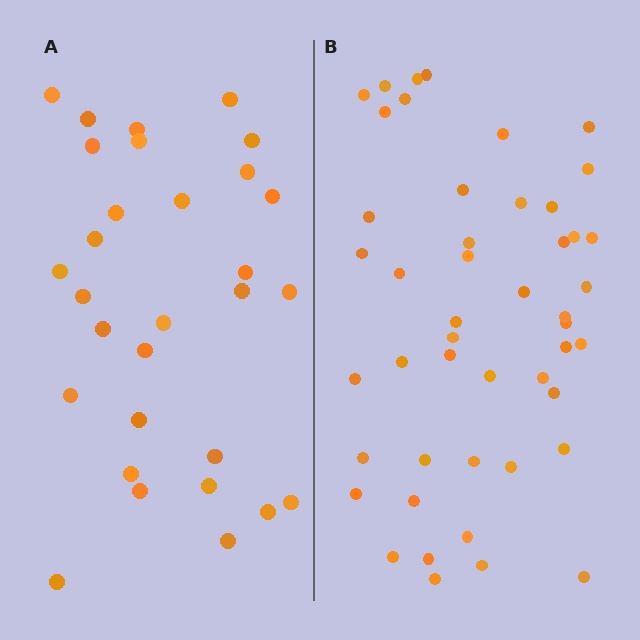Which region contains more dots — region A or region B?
Region B (the right region) has more dots.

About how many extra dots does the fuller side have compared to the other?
Region B has approximately 15 more dots than region A.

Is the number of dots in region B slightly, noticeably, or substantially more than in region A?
Region B has substantially more. The ratio is roughly 1.6 to 1.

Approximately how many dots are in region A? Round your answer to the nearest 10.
About 30 dots.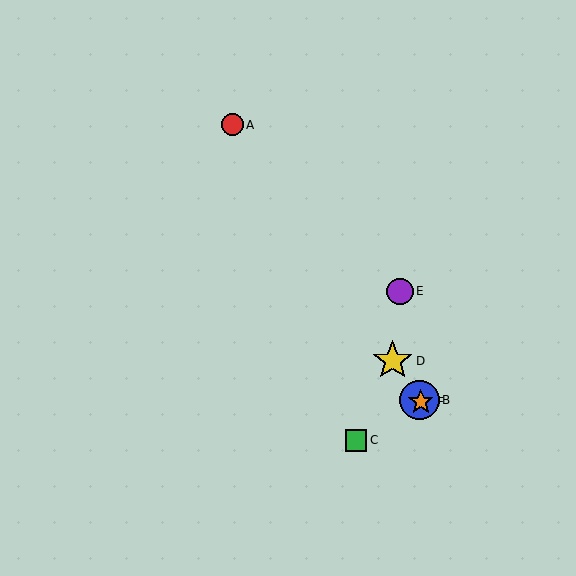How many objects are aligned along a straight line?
4 objects (A, B, D, F) are aligned along a straight line.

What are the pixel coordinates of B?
Object B is at (419, 400).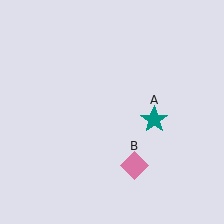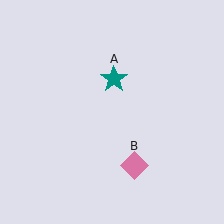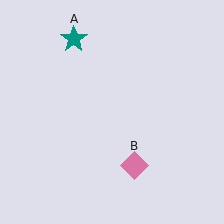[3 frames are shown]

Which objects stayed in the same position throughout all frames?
Pink diamond (object B) remained stationary.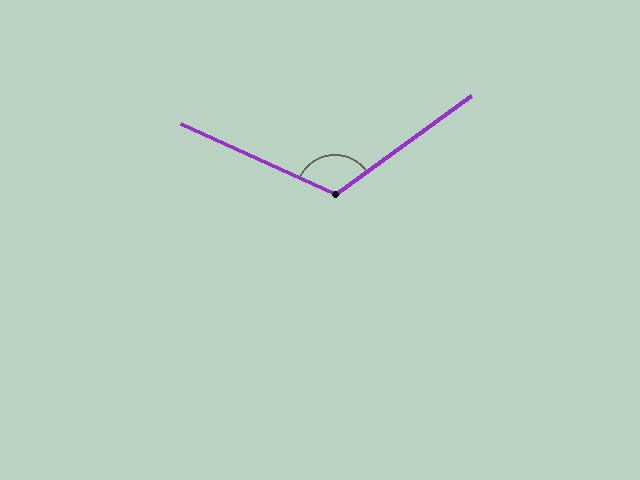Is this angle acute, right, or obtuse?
It is obtuse.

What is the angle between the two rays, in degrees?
Approximately 120 degrees.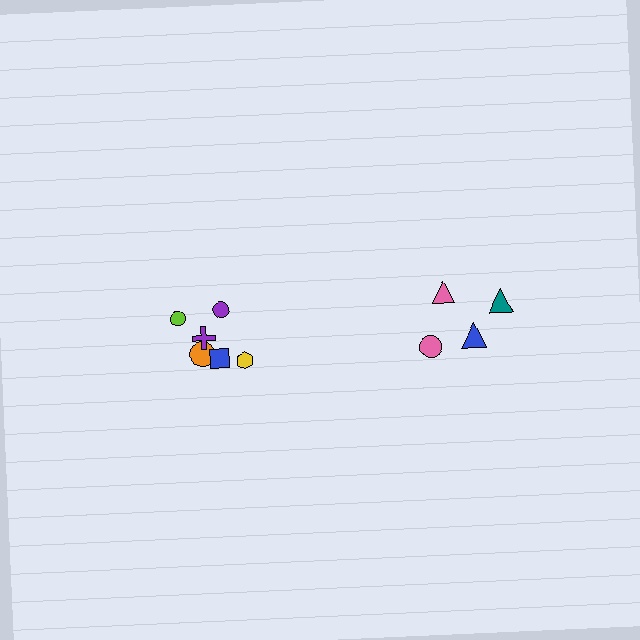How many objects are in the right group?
There are 4 objects.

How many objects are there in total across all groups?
There are 10 objects.